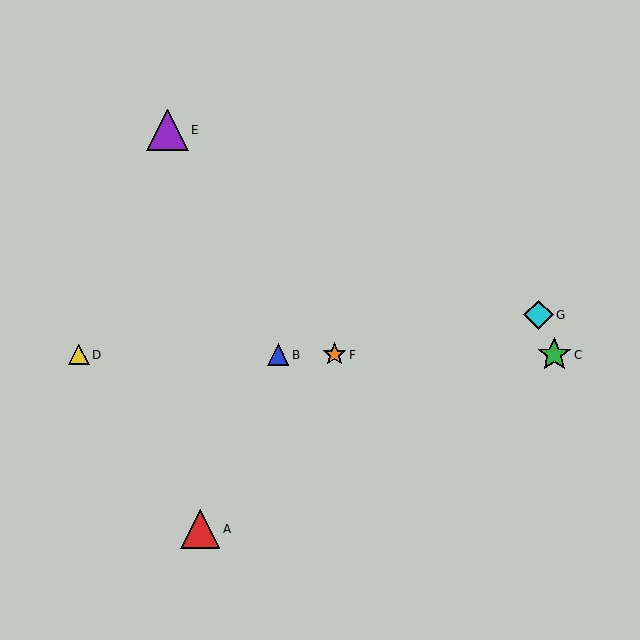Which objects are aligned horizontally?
Objects B, C, D, F are aligned horizontally.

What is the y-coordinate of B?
Object B is at y≈355.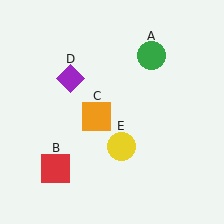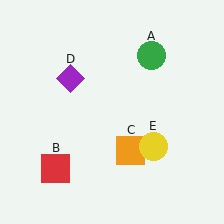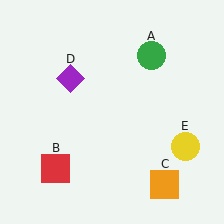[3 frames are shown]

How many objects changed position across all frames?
2 objects changed position: orange square (object C), yellow circle (object E).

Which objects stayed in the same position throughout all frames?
Green circle (object A) and red square (object B) and purple diamond (object D) remained stationary.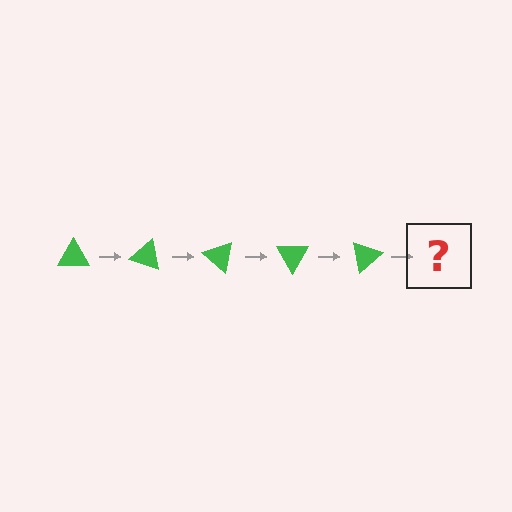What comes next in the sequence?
The next element should be a green triangle rotated 100 degrees.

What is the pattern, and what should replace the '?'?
The pattern is that the triangle rotates 20 degrees each step. The '?' should be a green triangle rotated 100 degrees.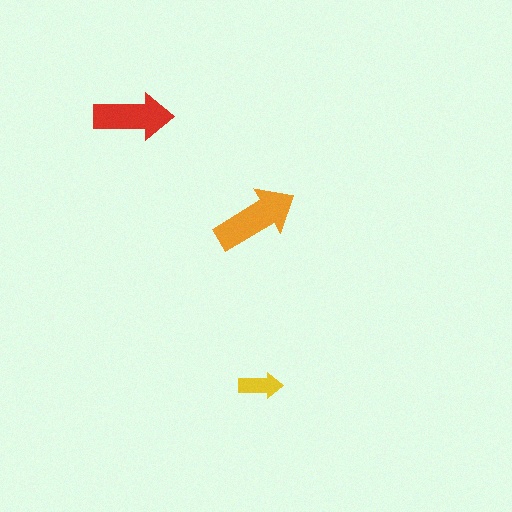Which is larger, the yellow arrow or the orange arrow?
The orange one.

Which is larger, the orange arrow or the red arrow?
The orange one.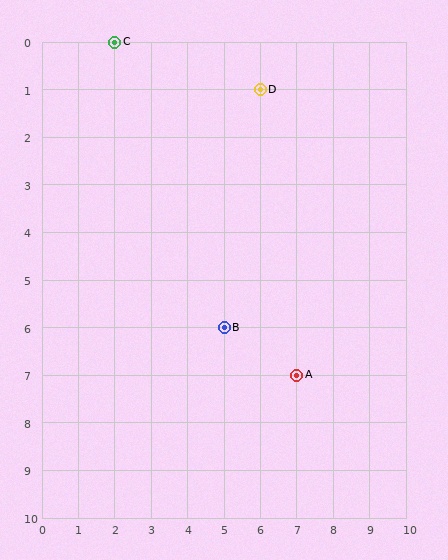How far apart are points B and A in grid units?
Points B and A are 2 columns and 1 row apart (about 2.2 grid units diagonally).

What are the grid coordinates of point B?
Point B is at grid coordinates (5, 6).